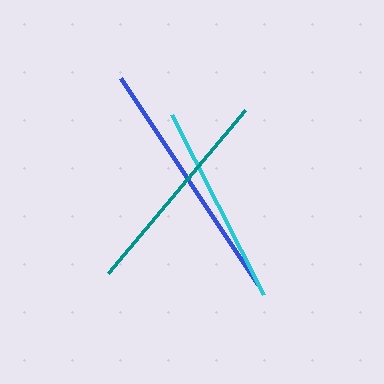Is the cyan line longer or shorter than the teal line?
The teal line is longer than the cyan line.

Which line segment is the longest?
The blue line is the longest at approximately 248 pixels.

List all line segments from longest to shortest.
From longest to shortest: blue, teal, cyan.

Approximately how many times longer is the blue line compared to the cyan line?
The blue line is approximately 1.2 times the length of the cyan line.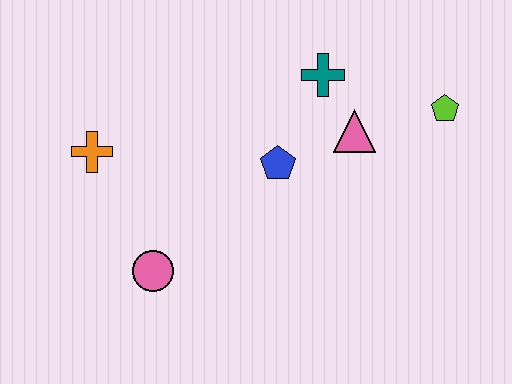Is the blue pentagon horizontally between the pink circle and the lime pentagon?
Yes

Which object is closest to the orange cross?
The pink circle is closest to the orange cross.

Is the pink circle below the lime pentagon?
Yes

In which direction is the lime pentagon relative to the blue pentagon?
The lime pentagon is to the right of the blue pentagon.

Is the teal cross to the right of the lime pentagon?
No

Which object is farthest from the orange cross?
The lime pentagon is farthest from the orange cross.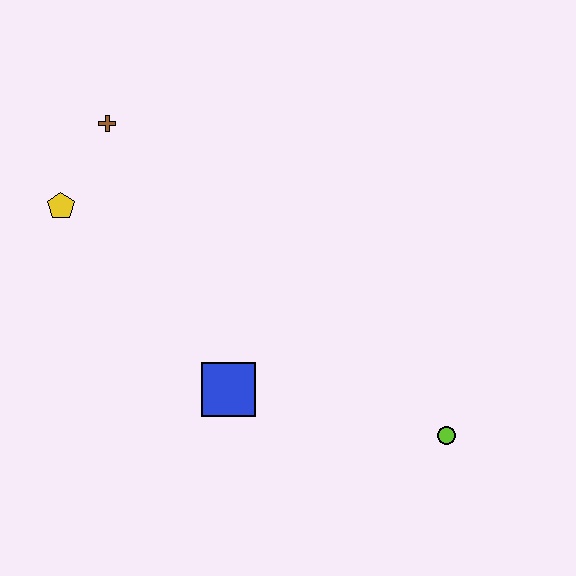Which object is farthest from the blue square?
The brown cross is farthest from the blue square.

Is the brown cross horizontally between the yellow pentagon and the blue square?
Yes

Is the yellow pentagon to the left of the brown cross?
Yes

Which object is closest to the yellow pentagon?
The brown cross is closest to the yellow pentagon.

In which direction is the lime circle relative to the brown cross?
The lime circle is to the right of the brown cross.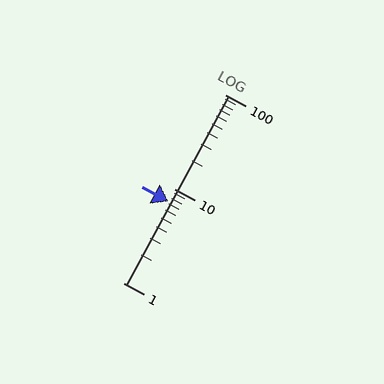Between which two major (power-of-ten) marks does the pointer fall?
The pointer is between 1 and 10.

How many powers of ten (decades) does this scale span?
The scale spans 2 decades, from 1 to 100.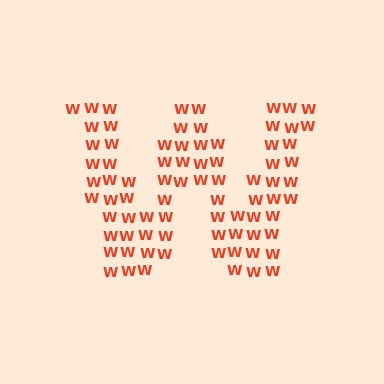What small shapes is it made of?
It is made of small letter W's.